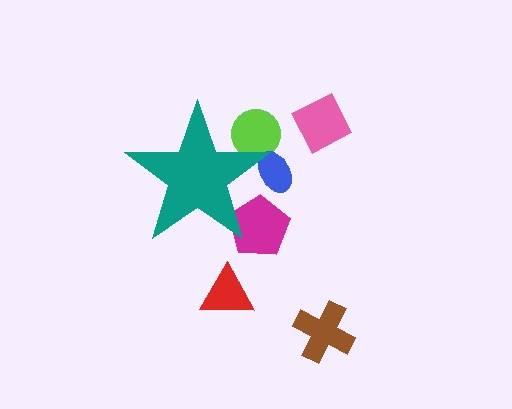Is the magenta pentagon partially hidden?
Yes, the magenta pentagon is partially hidden behind the teal star.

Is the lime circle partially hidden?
Yes, the lime circle is partially hidden behind the teal star.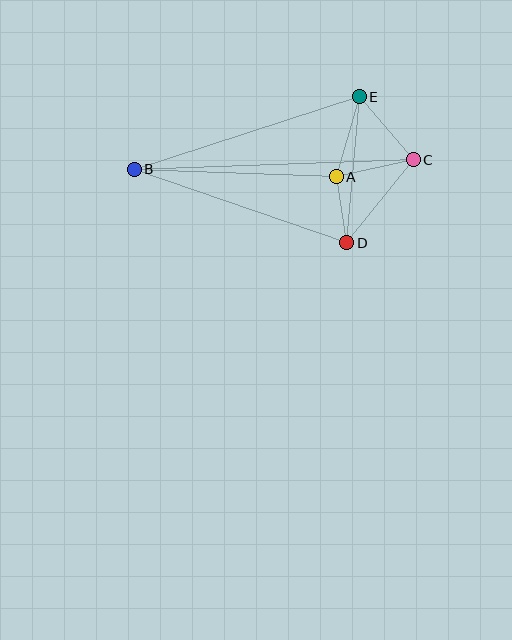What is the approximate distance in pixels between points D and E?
The distance between D and E is approximately 146 pixels.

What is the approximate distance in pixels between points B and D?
The distance between B and D is approximately 225 pixels.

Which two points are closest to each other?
Points A and D are closest to each other.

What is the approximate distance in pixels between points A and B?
The distance between A and B is approximately 202 pixels.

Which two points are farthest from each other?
Points B and C are farthest from each other.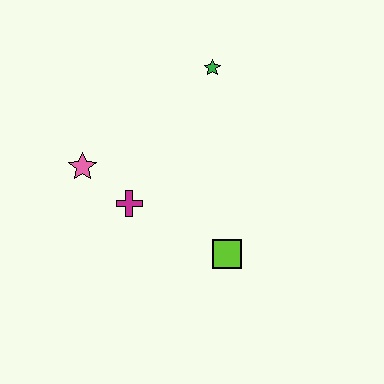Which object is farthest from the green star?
The lime square is farthest from the green star.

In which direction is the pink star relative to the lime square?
The pink star is to the left of the lime square.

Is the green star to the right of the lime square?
No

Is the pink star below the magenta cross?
No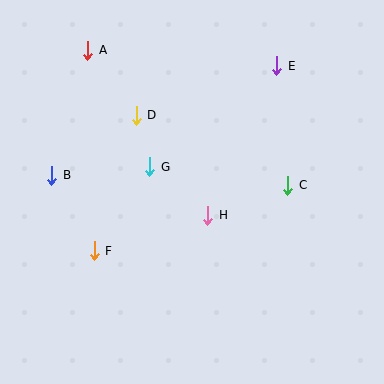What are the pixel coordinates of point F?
Point F is at (94, 251).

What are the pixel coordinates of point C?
Point C is at (288, 185).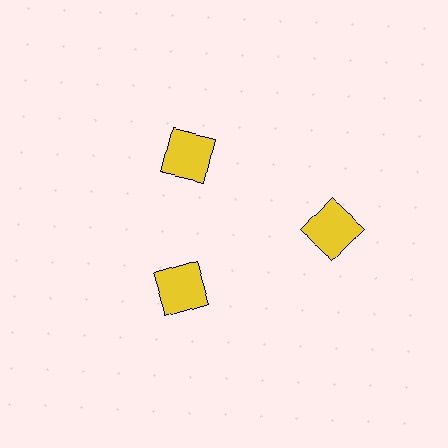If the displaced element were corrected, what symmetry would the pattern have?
It would have 3-fold rotational symmetry — the pattern would map onto itself every 120 degrees.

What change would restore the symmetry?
The symmetry would be restored by moving it inward, back onto the ring so that all 3 squares sit at equal angles and equal distance from the center.